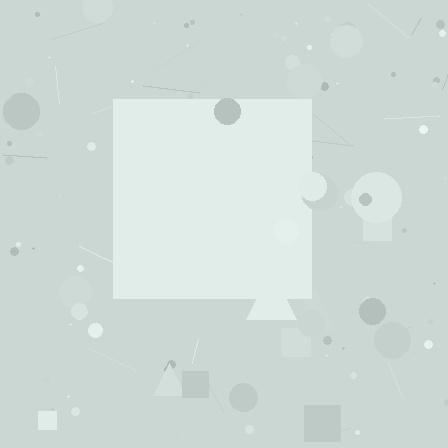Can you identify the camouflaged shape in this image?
The camouflaged shape is a square.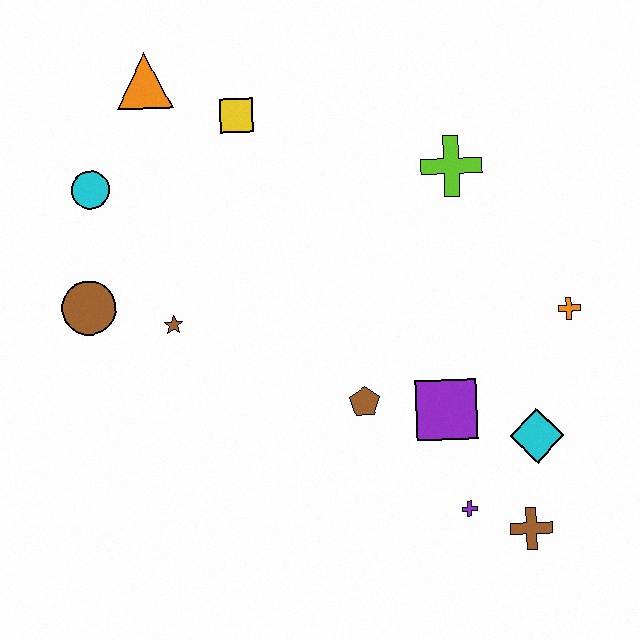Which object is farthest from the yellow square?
The brown cross is farthest from the yellow square.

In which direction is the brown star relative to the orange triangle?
The brown star is below the orange triangle.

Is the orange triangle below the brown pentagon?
No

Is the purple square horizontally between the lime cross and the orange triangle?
Yes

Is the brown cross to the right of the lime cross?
Yes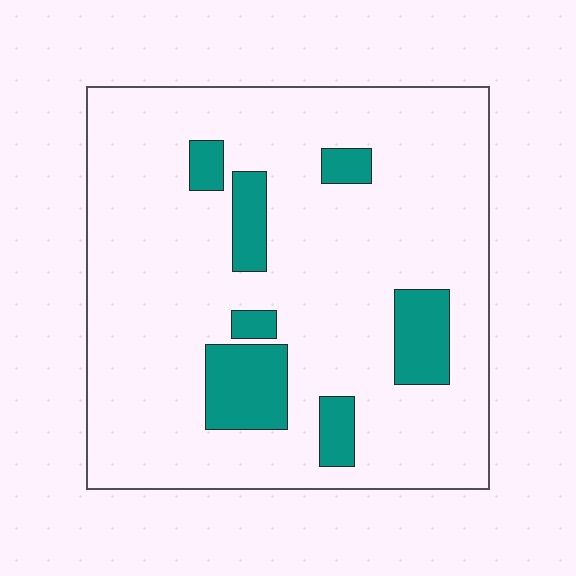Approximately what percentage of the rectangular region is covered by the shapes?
Approximately 15%.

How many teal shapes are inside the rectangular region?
7.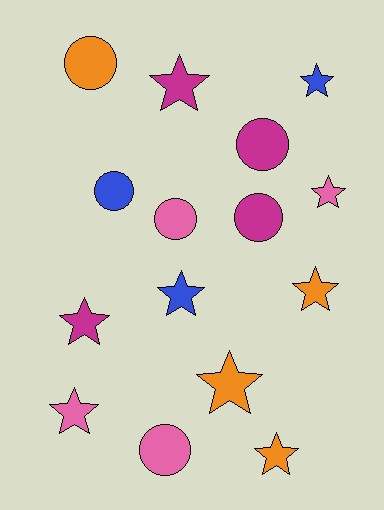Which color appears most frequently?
Pink, with 4 objects.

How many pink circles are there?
There are 2 pink circles.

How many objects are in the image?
There are 15 objects.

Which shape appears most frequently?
Star, with 9 objects.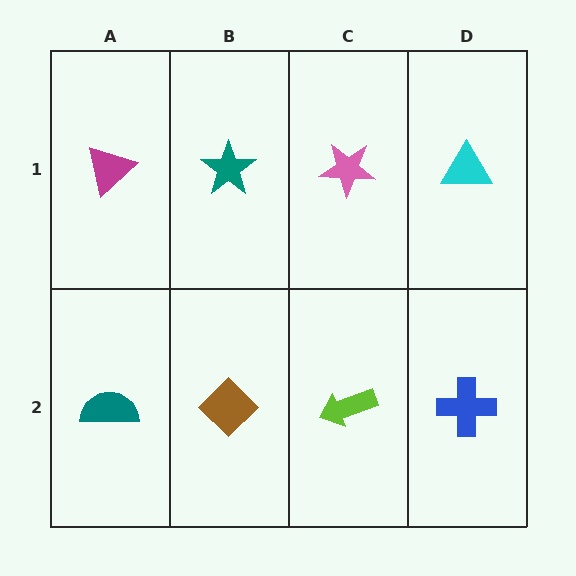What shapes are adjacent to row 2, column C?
A pink star (row 1, column C), a brown diamond (row 2, column B), a blue cross (row 2, column D).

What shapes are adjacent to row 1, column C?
A lime arrow (row 2, column C), a teal star (row 1, column B), a cyan triangle (row 1, column D).